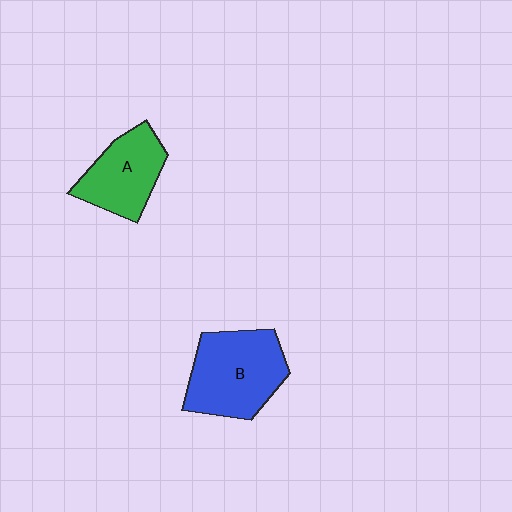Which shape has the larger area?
Shape B (blue).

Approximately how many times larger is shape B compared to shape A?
Approximately 1.4 times.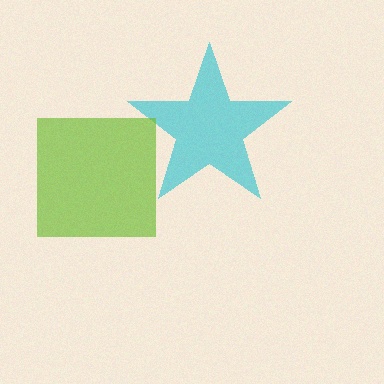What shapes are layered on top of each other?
The layered shapes are: a cyan star, a lime square.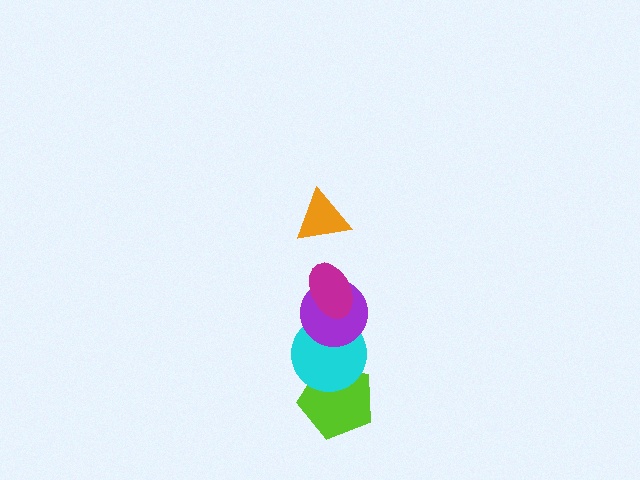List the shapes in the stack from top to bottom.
From top to bottom: the orange triangle, the magenta ellipse, the purple circle, the cyan circle, the lime pentagon.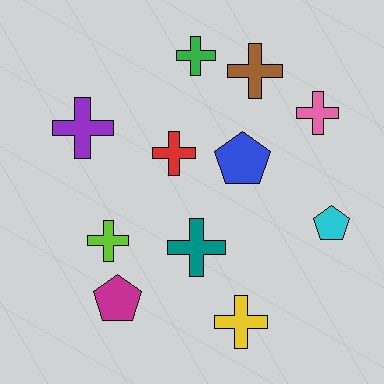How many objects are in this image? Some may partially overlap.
There are 11 objects.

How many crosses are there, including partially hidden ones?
There are 8 crosses.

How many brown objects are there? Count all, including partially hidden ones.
There is 1 brown object.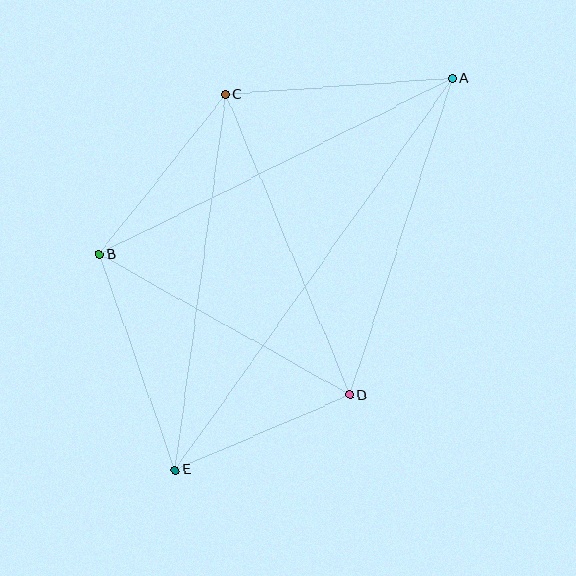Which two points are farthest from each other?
Points A and E are farthest from each other.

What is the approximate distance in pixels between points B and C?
The distance between B and C is approximately 204 pixels.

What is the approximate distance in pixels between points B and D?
The distance between B and D is approximately 287 pixels.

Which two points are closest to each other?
Points D and E are closest to each other.